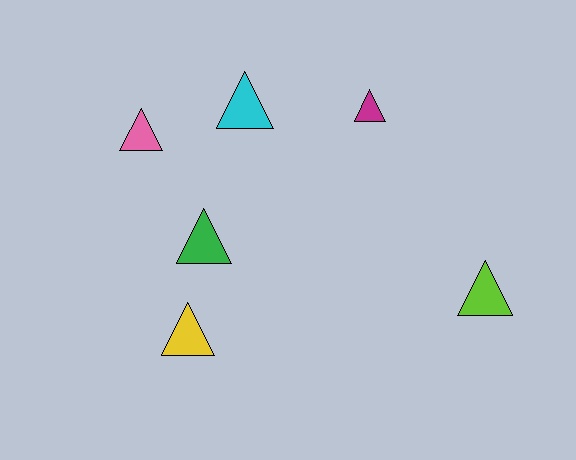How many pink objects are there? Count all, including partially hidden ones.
There is 1 pink object.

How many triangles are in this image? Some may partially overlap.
There are 6 triangles.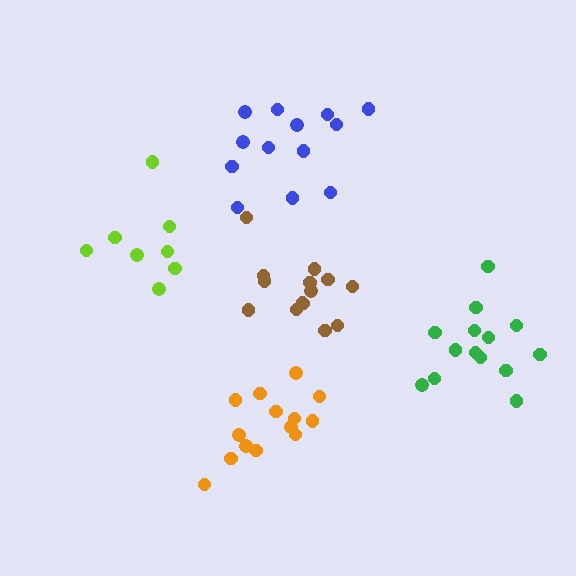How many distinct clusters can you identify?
There are 5 distinct clusters.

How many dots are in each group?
Group 1: 8 dots, Group 2: 14 dots, Group 3: 14 dots, Group 4: 13 dots, Group 5: 14 dots (63 total).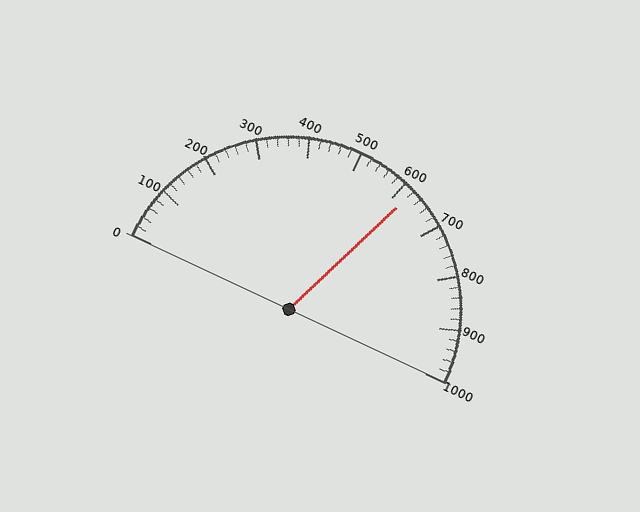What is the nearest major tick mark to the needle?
The nearest major tick mark is 600.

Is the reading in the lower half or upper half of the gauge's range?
The reading is in the upper half of the range (0 to 1000).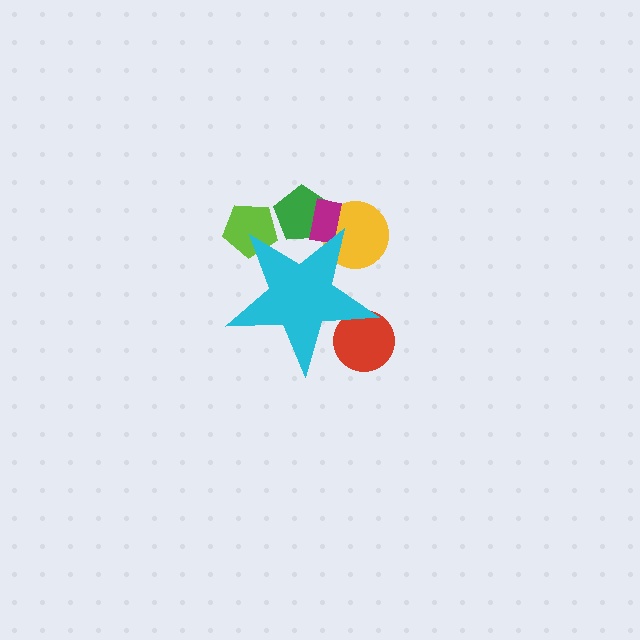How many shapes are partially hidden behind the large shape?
5 shapes are partially hidden.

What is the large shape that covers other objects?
A cyan star.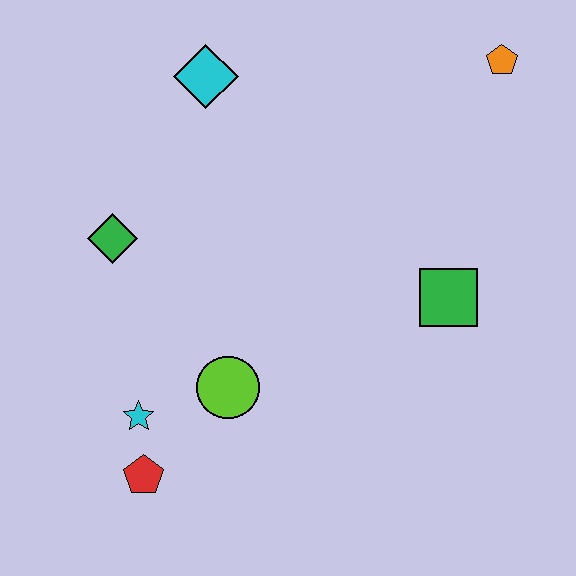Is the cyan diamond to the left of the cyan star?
No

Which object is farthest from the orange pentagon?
The red pentagon is farthest from the orange pentagon.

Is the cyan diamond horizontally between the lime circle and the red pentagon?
Yes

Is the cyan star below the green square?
Yes